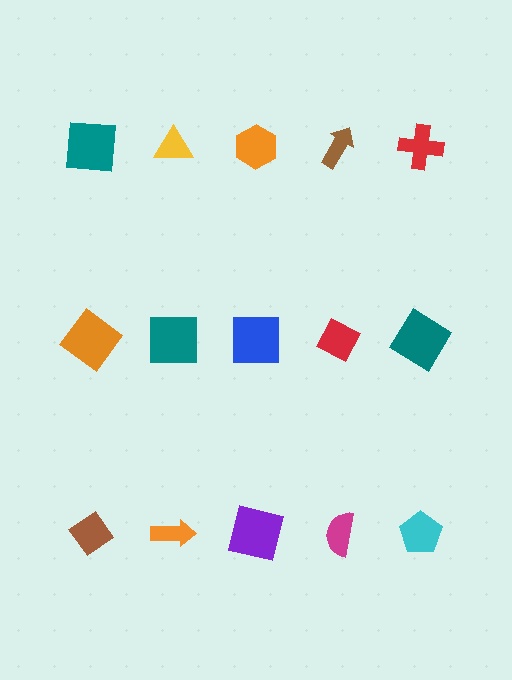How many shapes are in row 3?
5 shapes.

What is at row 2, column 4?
A red diamond.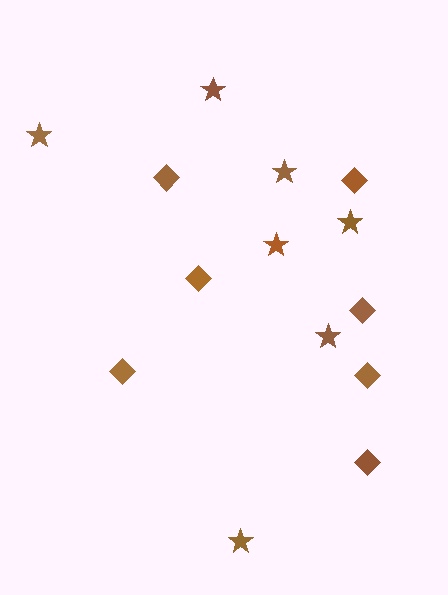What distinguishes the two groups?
There are 2 groups: one group of diamonds (7) and one group of stars (7).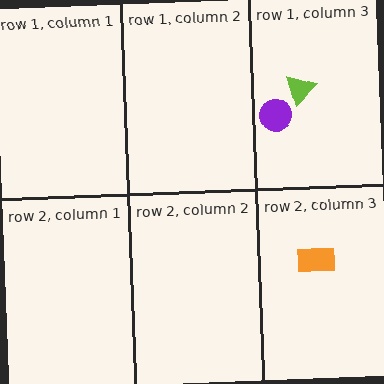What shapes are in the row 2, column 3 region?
The orange rectangle.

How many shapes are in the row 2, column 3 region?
1.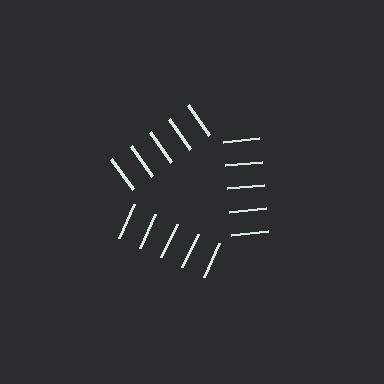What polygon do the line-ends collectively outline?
An illusory triangle — the line segments terminate on its edges but no continuous stroke is drawn.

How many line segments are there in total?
15 — 5 along each of the 3 edges.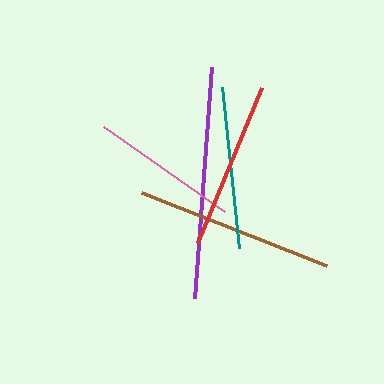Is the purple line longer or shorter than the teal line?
The purple line is longer than the teal line.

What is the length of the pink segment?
The pink segment is approximately 148 pixels long.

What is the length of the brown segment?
The brown segment is approximately 200 pixels long.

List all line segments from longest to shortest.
From longest to shortest: purple, brown, red, teal, pink.